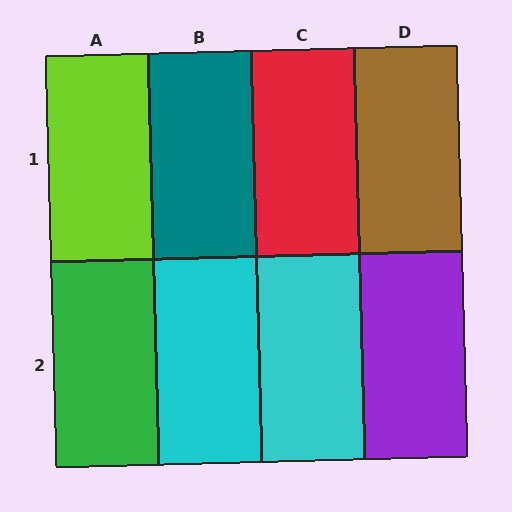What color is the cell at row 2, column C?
Cyan.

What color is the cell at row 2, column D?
Purple.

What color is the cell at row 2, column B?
Cyan.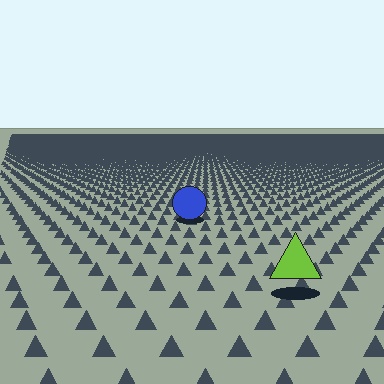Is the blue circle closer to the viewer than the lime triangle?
No. The lime triangle is closer — you can tell from the texture gradient: the ground texture is coarser near it.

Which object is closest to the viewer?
The lime triangle is closest. The texture marks near it are larger and more spread out.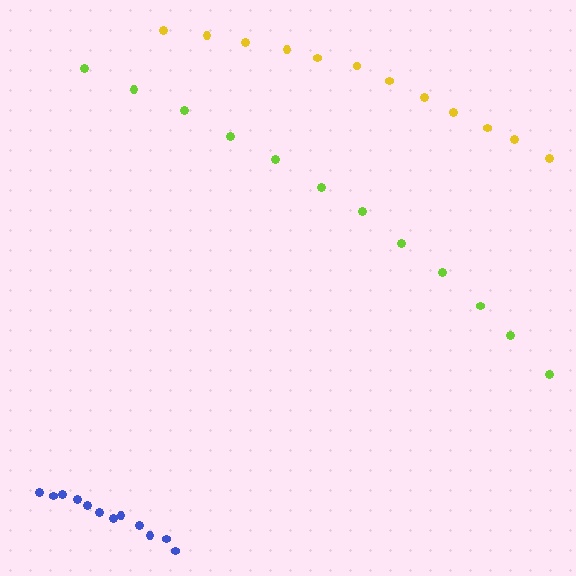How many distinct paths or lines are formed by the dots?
There are 3 distinct paths.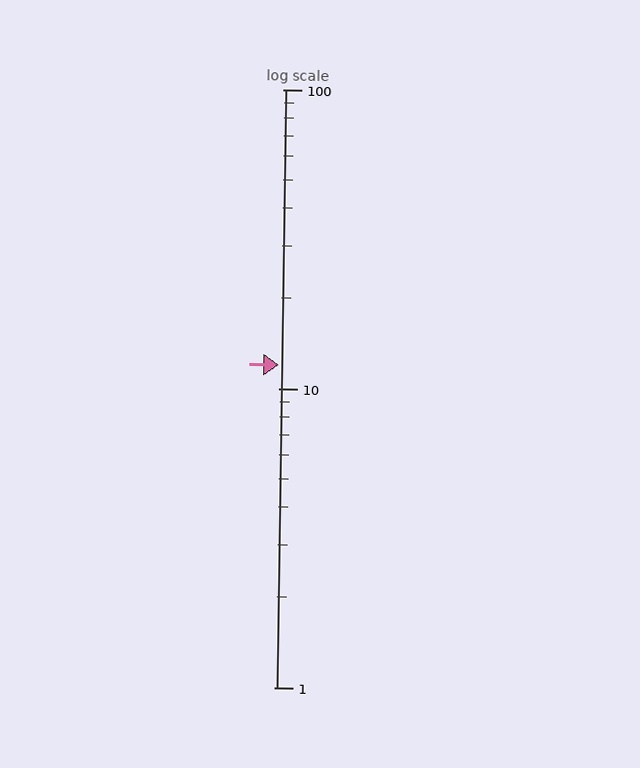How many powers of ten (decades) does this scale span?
The scale spans 2 decades, from 1 to 100.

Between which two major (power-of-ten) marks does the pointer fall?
The pointer is between 10 and 100.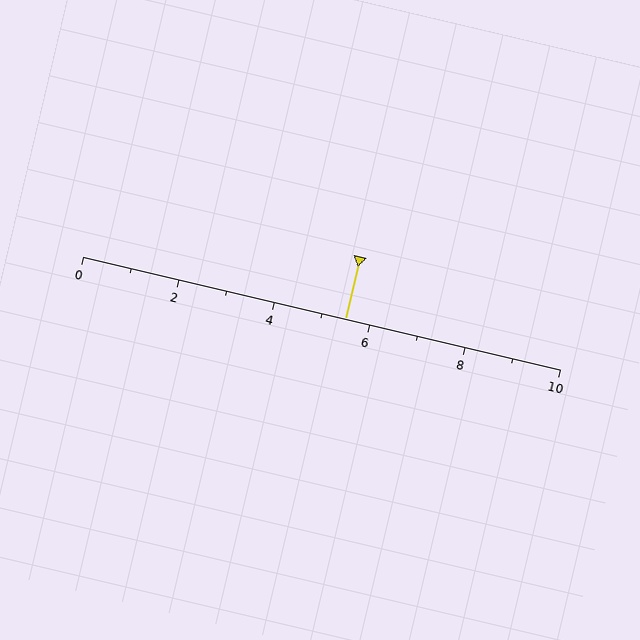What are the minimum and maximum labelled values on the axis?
The axis runs from 0 to 10.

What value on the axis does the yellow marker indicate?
The marker indicates approximately 5.5.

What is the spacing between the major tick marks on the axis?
The major ticks are spaced 2 apart.